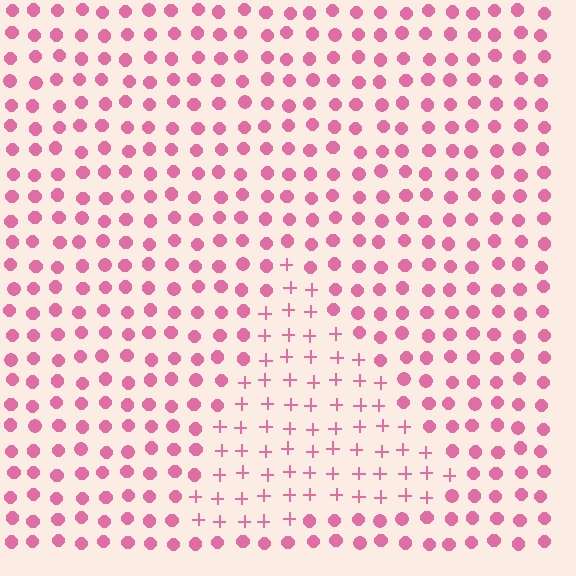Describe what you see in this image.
The image is filled with small pink elements arranged in a uniform grid. A triangle-shaped region contains plus signs, while the surrounding area contains circles. The boundary is defined purely by the change in element shape.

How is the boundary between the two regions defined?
The boundary is defined by a change in element shape: plus signs inside vs. circles outside. All elements share the same color and spacing.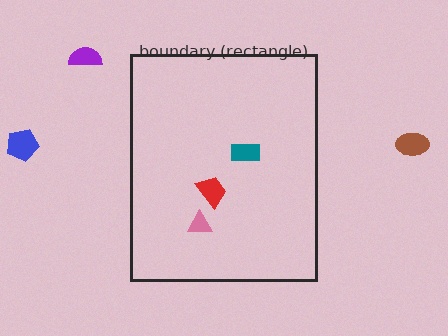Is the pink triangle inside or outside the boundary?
Inside.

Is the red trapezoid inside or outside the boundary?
Inside.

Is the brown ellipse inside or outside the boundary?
Outside.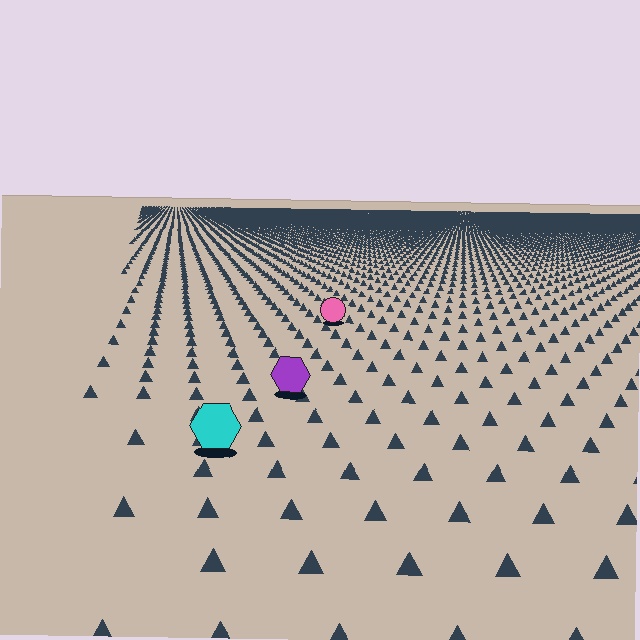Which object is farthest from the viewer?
The pink circle is farthest from the viewer. It appears smaller and the ground texture around it is denser.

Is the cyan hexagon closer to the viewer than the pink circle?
Yes. The cyan hexagon is closer — you can tell from the texture gradient: the ground texture is coarser near it.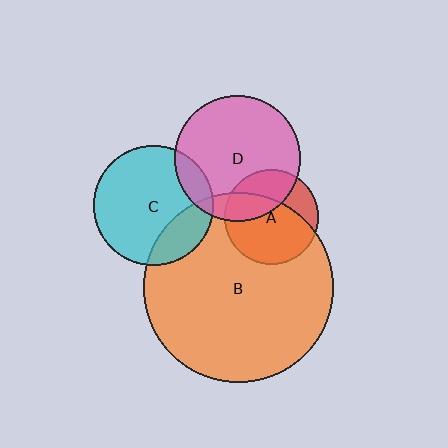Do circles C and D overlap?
Yes.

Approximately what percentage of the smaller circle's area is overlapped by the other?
Approximately 10%.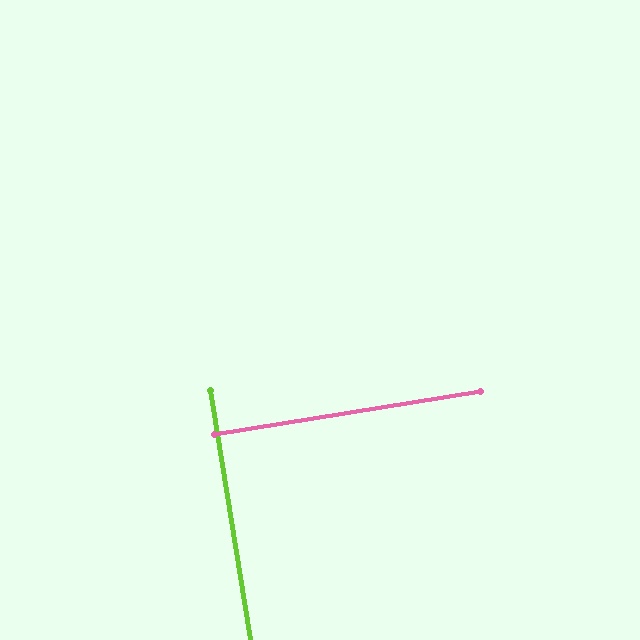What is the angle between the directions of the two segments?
Approximately 90 degrees.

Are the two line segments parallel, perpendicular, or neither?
Perpendicular — they meet at approximately 90°.